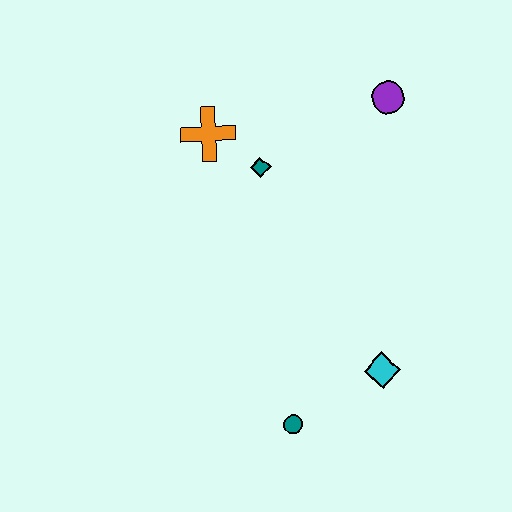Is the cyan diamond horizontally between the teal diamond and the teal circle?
No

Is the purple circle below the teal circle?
No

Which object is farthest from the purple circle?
The teal circle is farthest from the purple circle.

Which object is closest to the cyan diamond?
The teal circle is closest to the cyan diamond.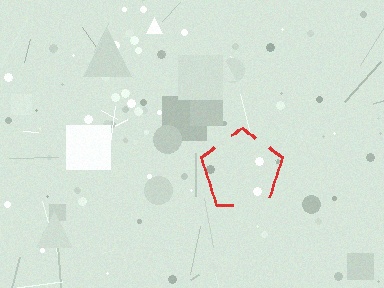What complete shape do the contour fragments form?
The contour fragments form a pentagon.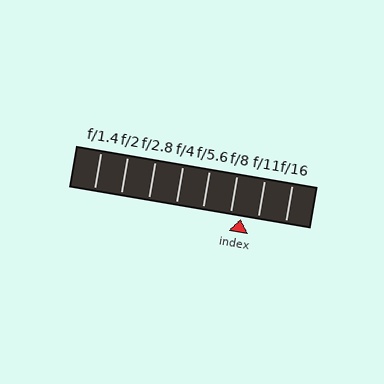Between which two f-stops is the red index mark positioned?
The index mark is between f/8 and f/11.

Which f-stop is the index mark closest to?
The index mark is closest to f/8.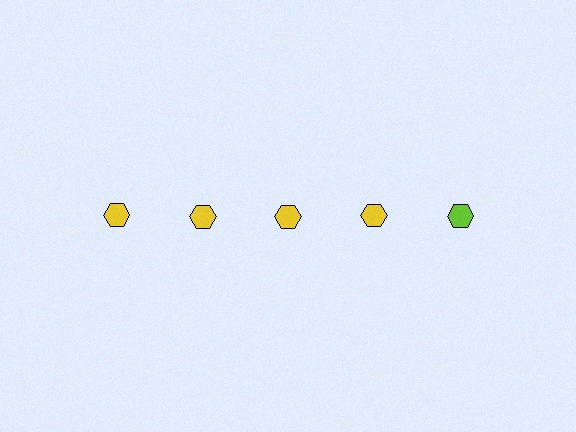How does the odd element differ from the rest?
It has a different color: lime instead of yellow.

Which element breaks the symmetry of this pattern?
The lime hexagon in the top row, rightmost column breaks the symmetry. All other shapes are yellow hexagons.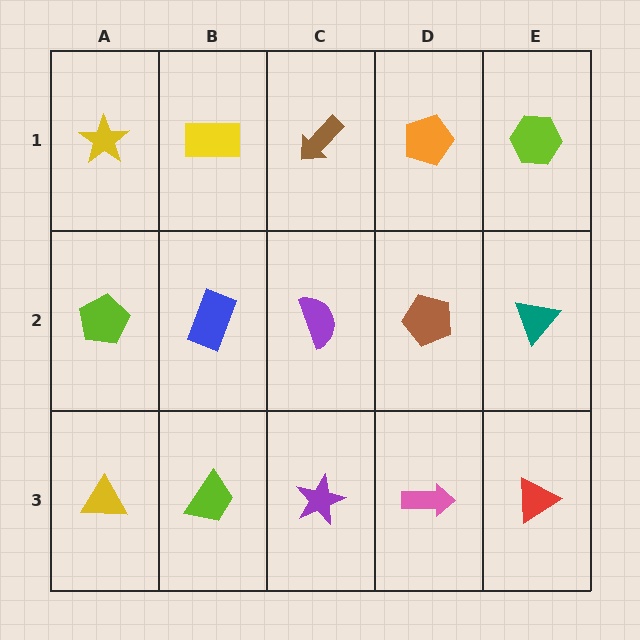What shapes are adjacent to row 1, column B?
A blue rectangle (row 2, column B), a yellow star (row 1, column A), a brown arrow (row 1, column C).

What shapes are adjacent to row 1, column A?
A lime pentagon (row 2, column A), a yellow rectangle (row 1, column B).